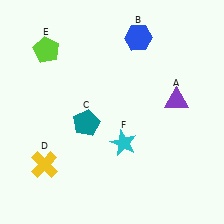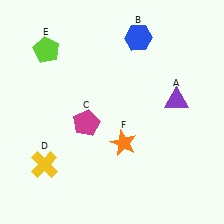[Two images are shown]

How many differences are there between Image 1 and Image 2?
There are 2 differences between the two images.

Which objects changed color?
C changed from teal to magenta. F changed from cyan to orange.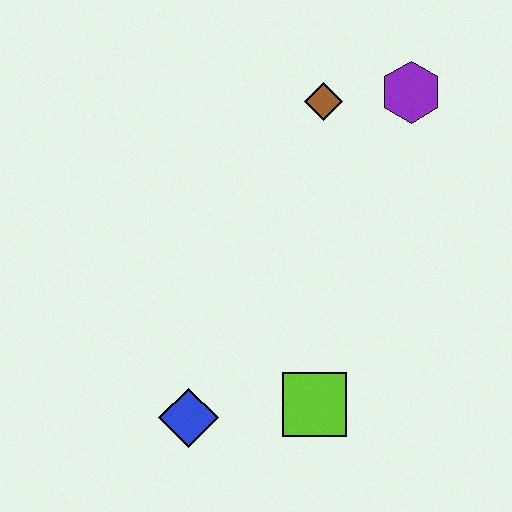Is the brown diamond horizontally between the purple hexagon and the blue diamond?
Yes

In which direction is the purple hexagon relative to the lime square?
The purple hexagon is above the lime square.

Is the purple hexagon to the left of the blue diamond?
No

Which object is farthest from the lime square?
The purple hexagon is farthest from the lime square.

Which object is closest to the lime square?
The blue diamond is closest to the lime square.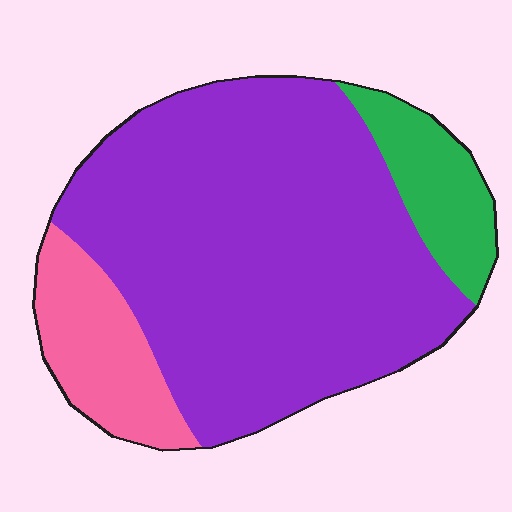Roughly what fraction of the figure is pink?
Pink takes up about one eighth (1/8) of the figure.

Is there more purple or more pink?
Purple.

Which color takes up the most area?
Purple, at roughly 75%.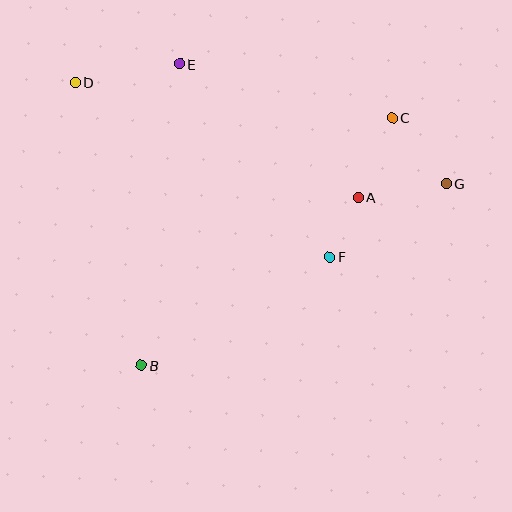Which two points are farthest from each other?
Points D and G are farthest from each other.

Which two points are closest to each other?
Points A and F are closest to each other.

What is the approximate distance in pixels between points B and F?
The distance between B and F is approximately 218 pixels.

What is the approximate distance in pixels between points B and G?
The distance between B and G is approximately 355 pixels.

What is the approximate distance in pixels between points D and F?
The distance between D and F is approximately 309 pixels.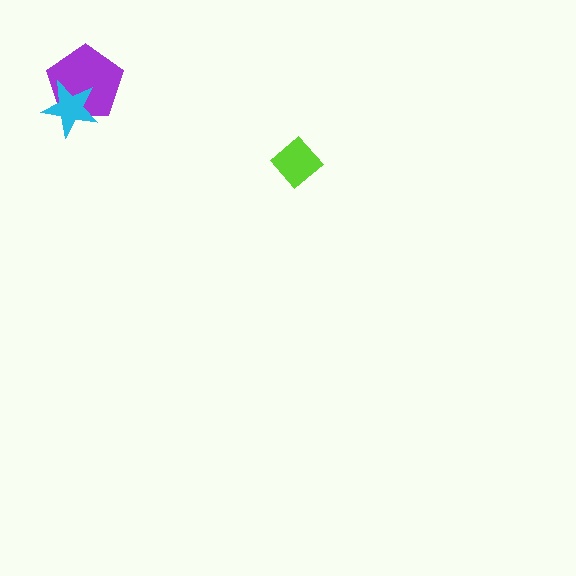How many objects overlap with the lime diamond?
0 objects overlap with the lime diamond.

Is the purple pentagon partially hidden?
Yes, it is partially covered by another shape.